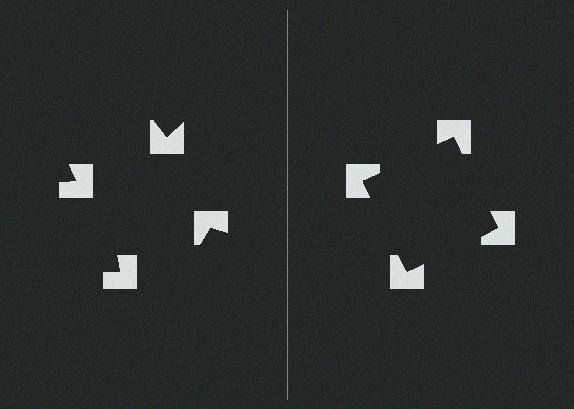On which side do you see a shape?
An illusory square appears on the right side. On the left side the wedge cuts are rotated, so no coherent shape forms.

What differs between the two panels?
The notched squares are positioned identically on both sides; only the wedge orientations differ. On the right they align to a square; on the left they are misaligned.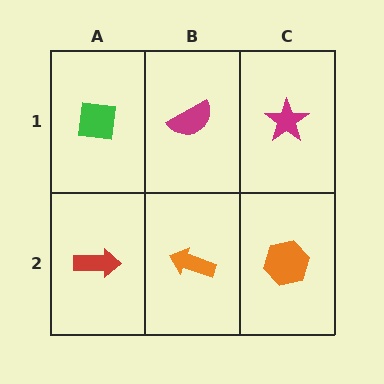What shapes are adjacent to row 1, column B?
An orange arrow (row 2, column B), a green square (row 1, column A), a magenta star (row 1, column C).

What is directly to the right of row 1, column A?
A magenta semicircle.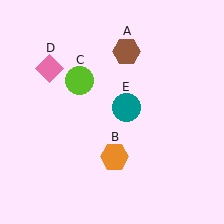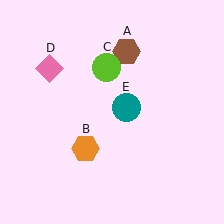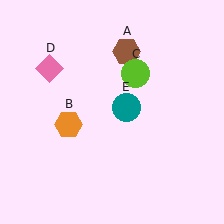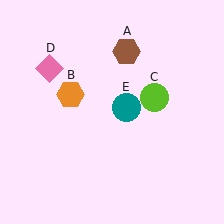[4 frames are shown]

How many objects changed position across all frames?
2 objects changed position: orange hexagon (object B), lime circle (object C).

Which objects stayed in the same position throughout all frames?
Brown hexagon (object A) and pink diamond (object D) and teal circle (object E) remained stationary.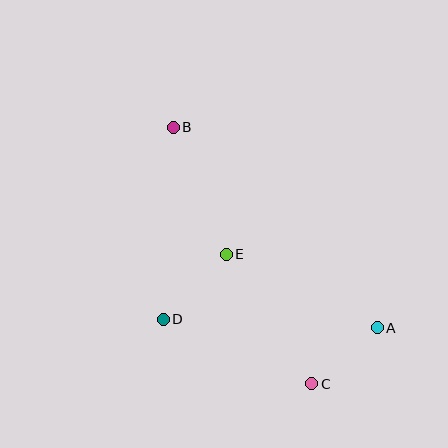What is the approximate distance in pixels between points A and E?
The distance between A and E is approximately 168 pixels.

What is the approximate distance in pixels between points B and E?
The distance between B and E is approximately 138 pixels.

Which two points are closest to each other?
Points A and C are closest to each other.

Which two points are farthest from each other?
Points B and C are farthest from each other.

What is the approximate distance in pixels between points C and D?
The distance between C and D is approximately 162 pixels.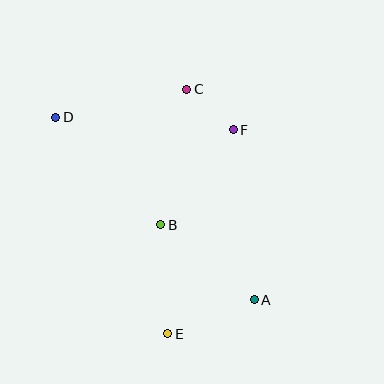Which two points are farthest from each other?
Points A and D are farthest from each other.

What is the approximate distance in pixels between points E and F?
The distance between E and F is approximately 214 pixels.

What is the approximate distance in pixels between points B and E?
The distance between B and E is approximately 109 pixels.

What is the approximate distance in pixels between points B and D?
The distance between B and D is approximately 150 pixels.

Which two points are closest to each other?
Points C and F are closest to each other.